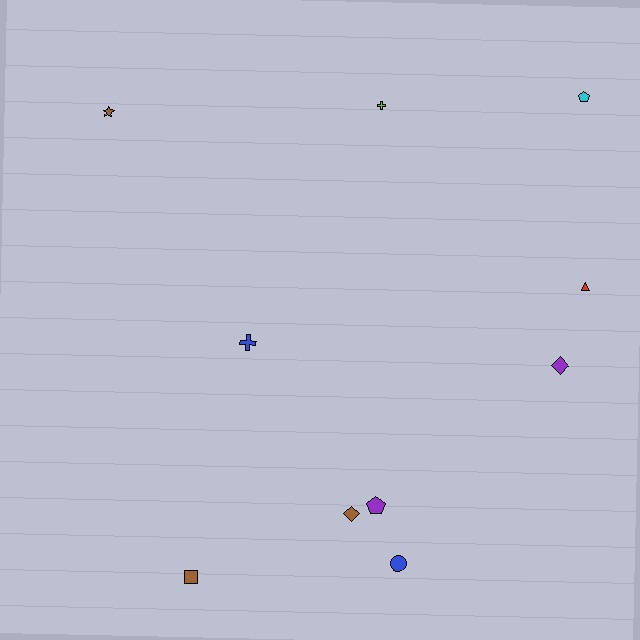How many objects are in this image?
There are 10 objects.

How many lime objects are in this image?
There is 1 lime object.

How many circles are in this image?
There is 1 circle.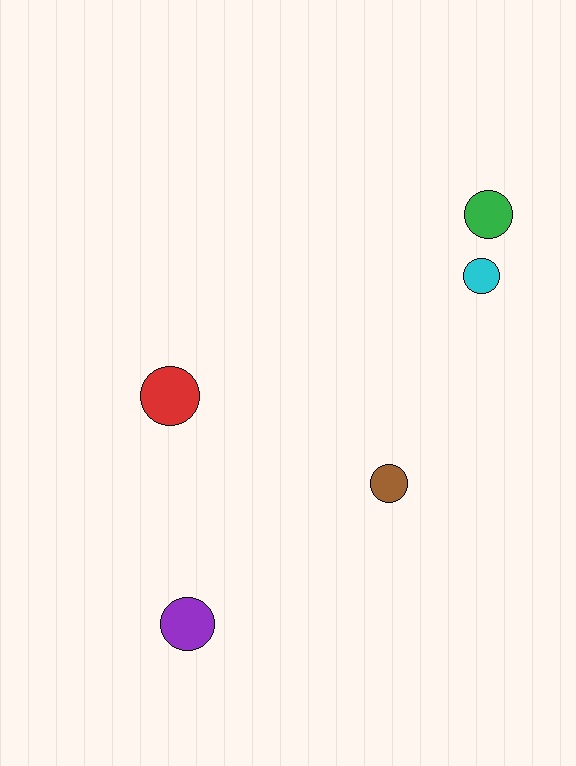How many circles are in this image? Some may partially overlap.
There are 5 circles.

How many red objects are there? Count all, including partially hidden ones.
There is 1 red object.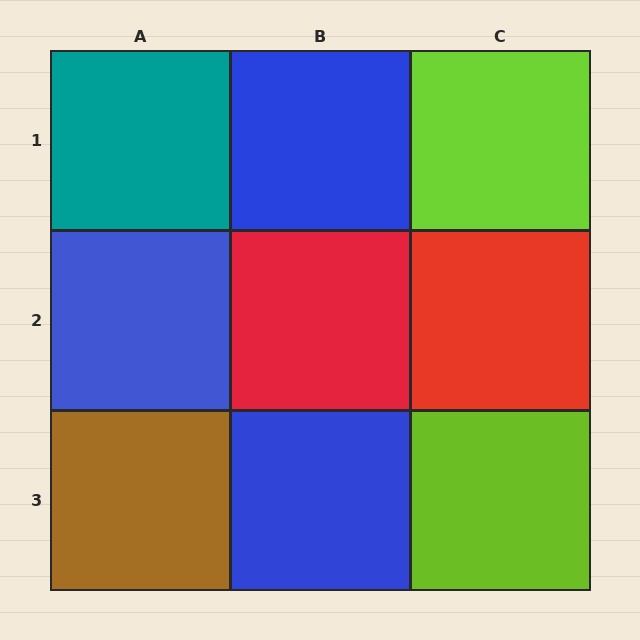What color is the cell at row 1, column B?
Blue.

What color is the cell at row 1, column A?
Teal.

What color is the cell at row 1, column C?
Lime.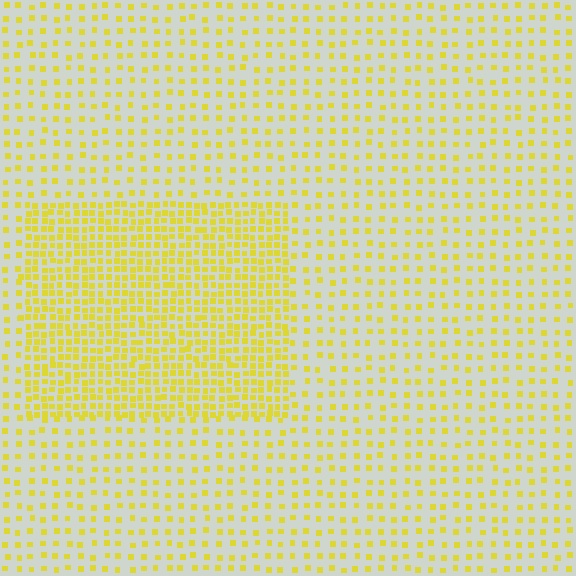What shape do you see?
I see a rectangle.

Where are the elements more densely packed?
The elements are more densely packed inside the rectangle boundary.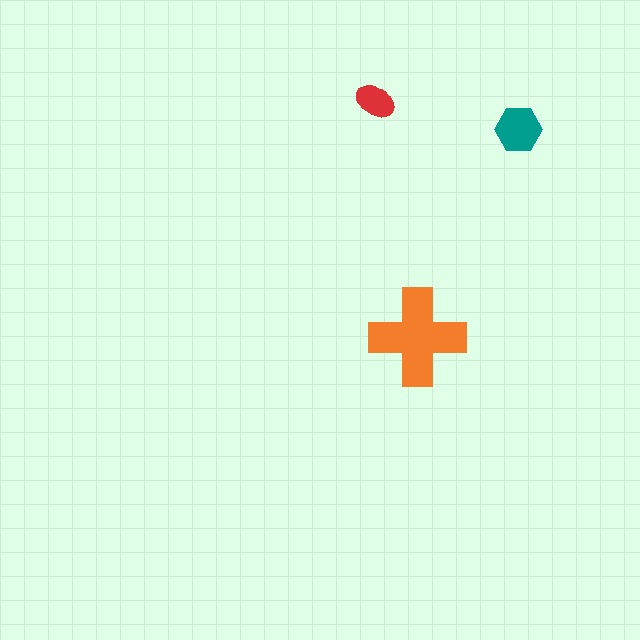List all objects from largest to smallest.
The orange cross, the teal hexagon, the red ellipse.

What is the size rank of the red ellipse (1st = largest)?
3rd.